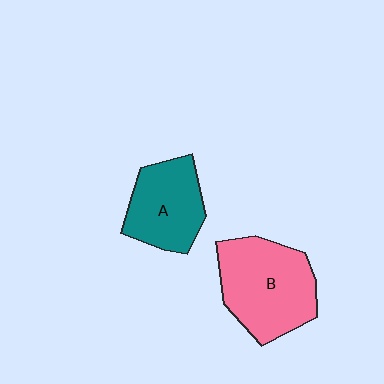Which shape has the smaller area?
Shape A (teal).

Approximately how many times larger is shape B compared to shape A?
Approximately 1.4 times.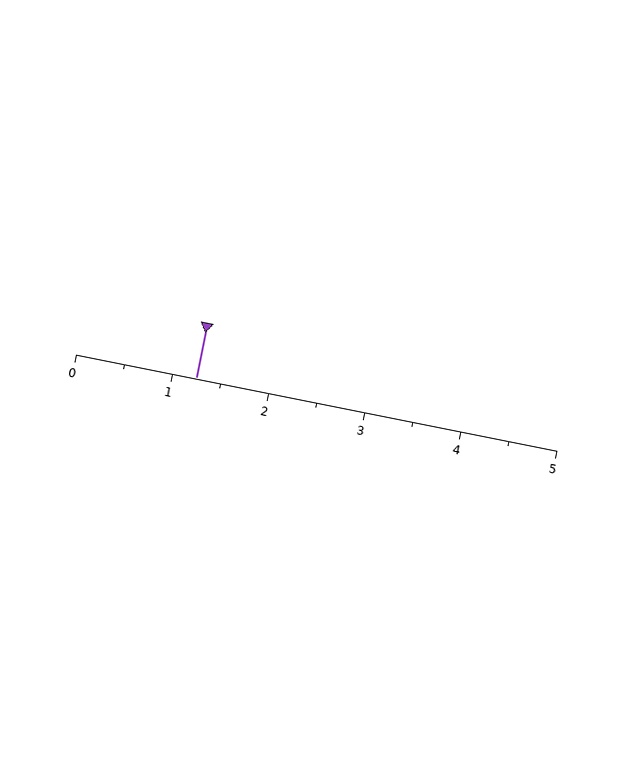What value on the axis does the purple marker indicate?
The marker indicates approximately 1.2.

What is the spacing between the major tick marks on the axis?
The major ticks are spaced 1 apart.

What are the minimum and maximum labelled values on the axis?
The axis runs from 0 to 5.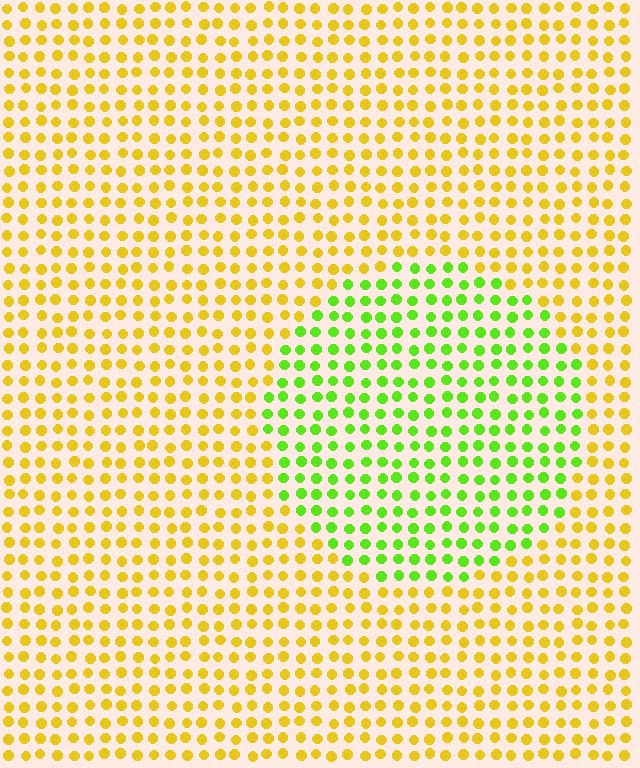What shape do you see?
I see a circle.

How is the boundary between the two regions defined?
The boundary is defined purely by a slight shift in hue (about 51 degrees). Spacing, size, and orientation are identical on both sides.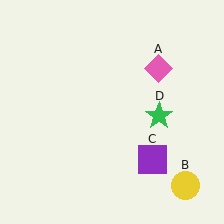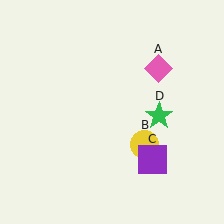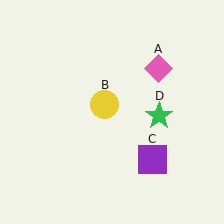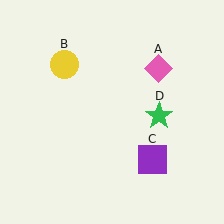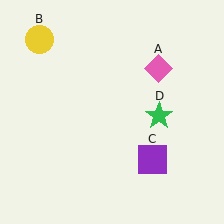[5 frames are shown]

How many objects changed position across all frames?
1 object changed position: yellow circle (object B).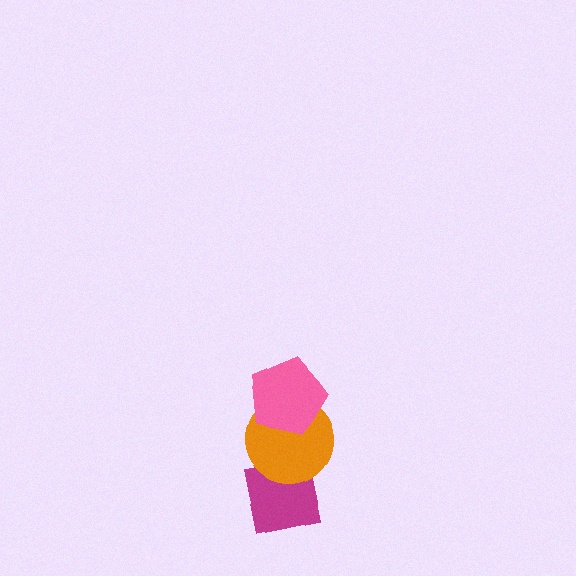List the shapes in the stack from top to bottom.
From top to bottom: the pink pentagon, the orange circle, the magenta square.